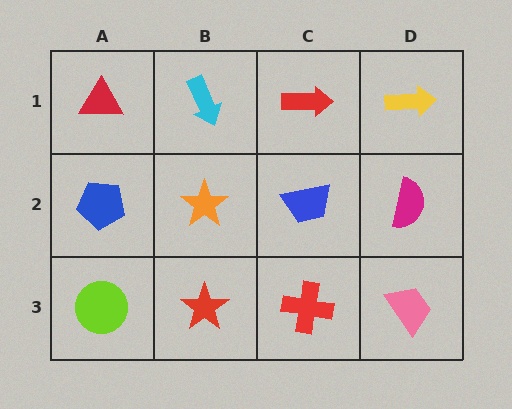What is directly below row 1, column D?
A magenta semicircle.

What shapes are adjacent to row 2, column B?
A cyan arrow (row 1, column B), a red star (row 3, column B), a blue pentagon (row 2, column A), a blue trapezoid (row 2, column C).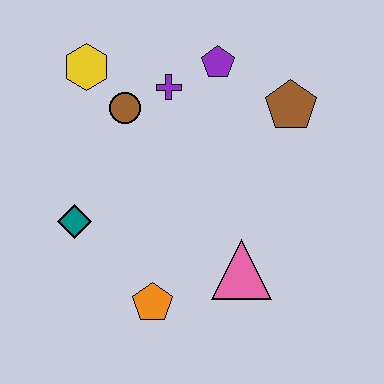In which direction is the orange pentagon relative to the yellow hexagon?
The orange pentagon is below the yellow hexagon.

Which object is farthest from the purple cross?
The orange pentagon is farthest from the purple cross.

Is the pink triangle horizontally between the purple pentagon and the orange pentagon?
No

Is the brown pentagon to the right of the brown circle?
Yes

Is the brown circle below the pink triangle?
No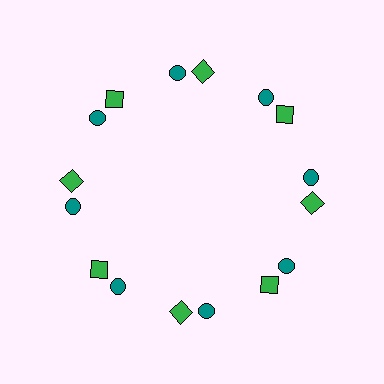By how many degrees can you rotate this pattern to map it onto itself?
The pattern maps onto itself every 45 degrees of rotation.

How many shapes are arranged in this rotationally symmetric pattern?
There are 16 shapes, arranged in 8 groups of 2.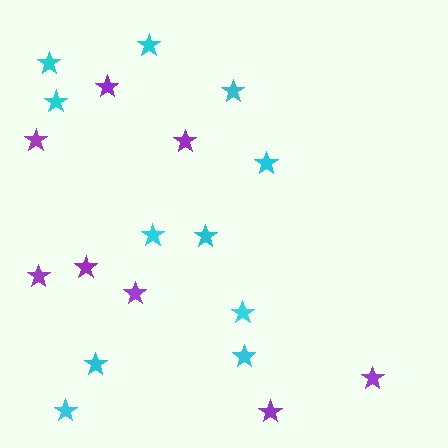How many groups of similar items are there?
There are 2 groups: one group of purple stars (8) and one group of cyan stars (11).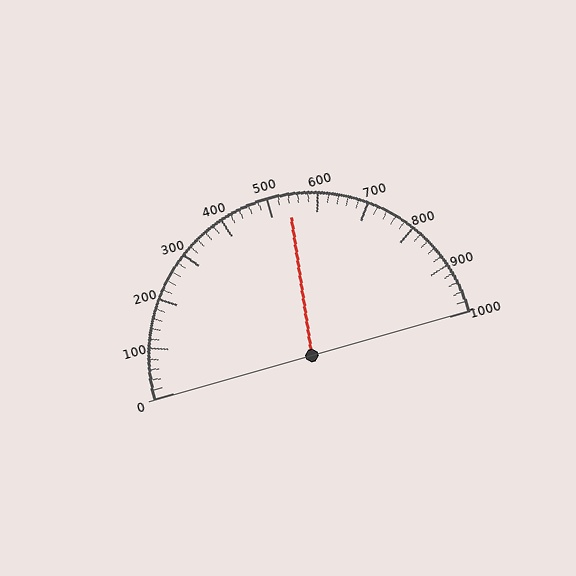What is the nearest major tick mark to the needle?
The nearest major tick mark is 500.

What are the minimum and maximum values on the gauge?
The gauge ranges from 0 to 1000.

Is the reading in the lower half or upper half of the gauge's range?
The reading is in the upper half of the range (0 to 1000).